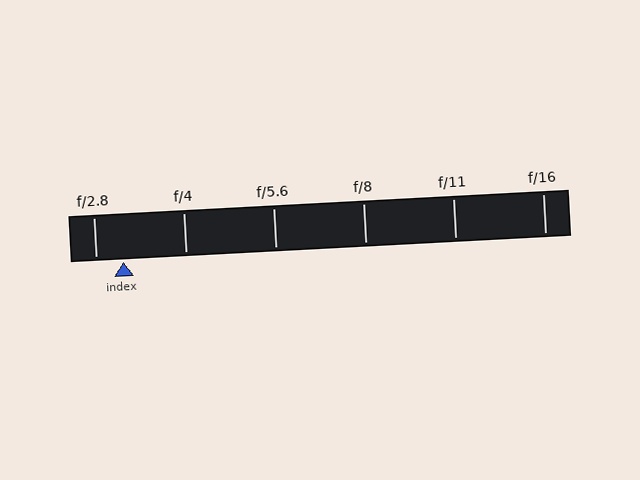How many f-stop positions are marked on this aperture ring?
There are 6 f-stop positions marked.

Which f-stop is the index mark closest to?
The index mark is closest to f/2.8.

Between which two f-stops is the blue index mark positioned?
The index mark is between f/2.8 and f/4.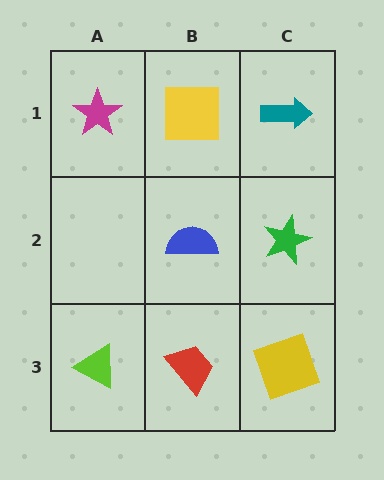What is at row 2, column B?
A blue semicircle.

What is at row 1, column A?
A magenta star.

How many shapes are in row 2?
2 shapes.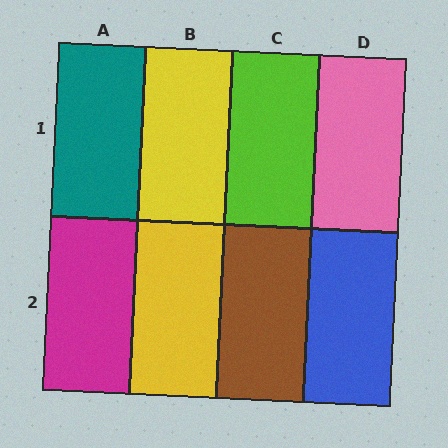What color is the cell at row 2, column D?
Blue.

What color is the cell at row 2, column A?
Magenta.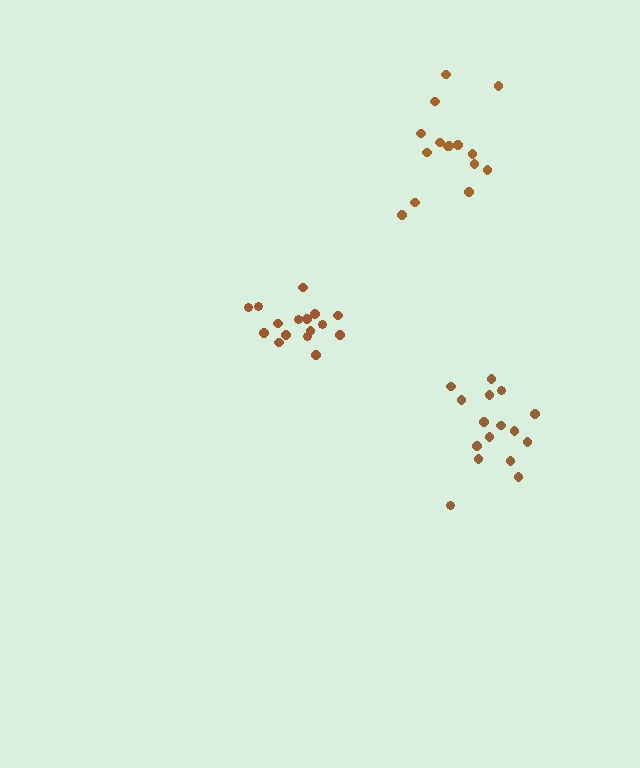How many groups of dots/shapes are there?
There are 3 groups.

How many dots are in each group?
Group 1: 16 dots, Group 2: 16 dots, Group 3: 16 dots (48 total).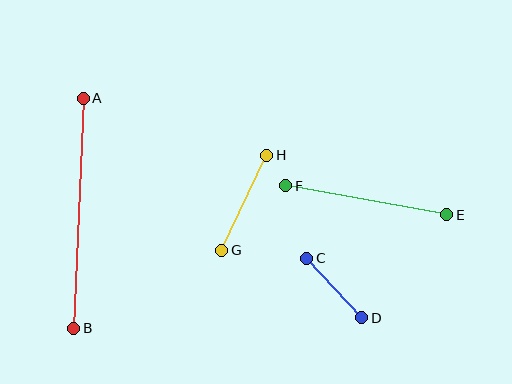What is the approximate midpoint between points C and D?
The midpoint is at approximately (334, 288) pixels.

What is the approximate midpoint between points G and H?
The midpoint is at approximately (244, 203) pixels.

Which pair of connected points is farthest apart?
Points A and B are farthest apart.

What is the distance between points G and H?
The distance is approximately 105 pixels.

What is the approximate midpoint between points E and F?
The midpoint is at approximately (366, 200) pixels.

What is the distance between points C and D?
The distance is approximately 81 pixels.